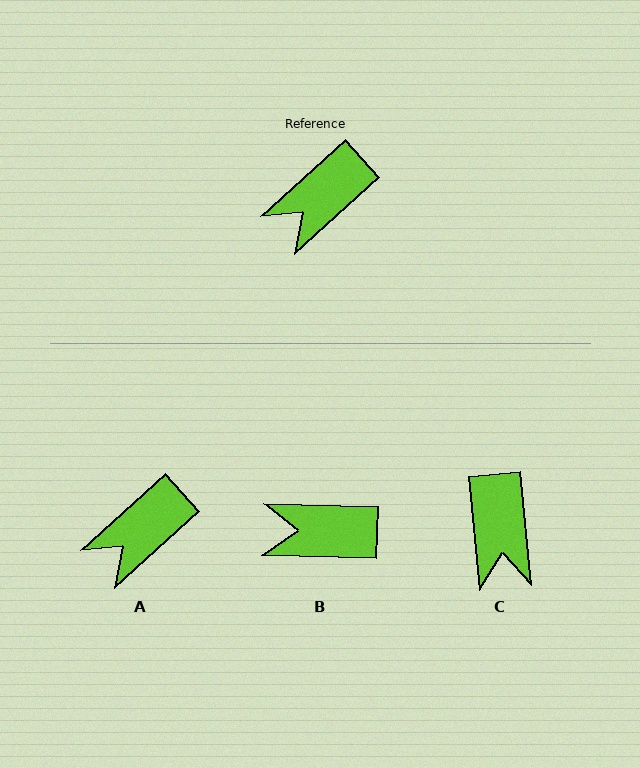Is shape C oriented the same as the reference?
No, it is off by about 53 degrees.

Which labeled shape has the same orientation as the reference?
A.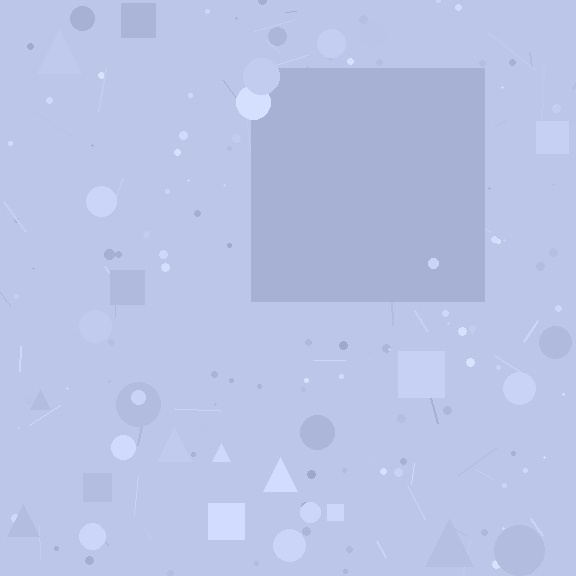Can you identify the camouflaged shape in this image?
The camouflaged shape is a square.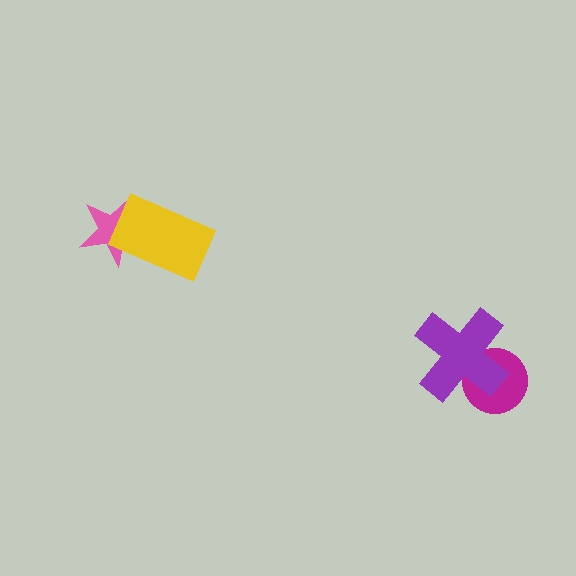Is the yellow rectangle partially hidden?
No, no other shape covers it.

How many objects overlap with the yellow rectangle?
1 object overlaps with the yellow rectangle.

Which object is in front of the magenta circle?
The purple cross is in front of the magenta circle.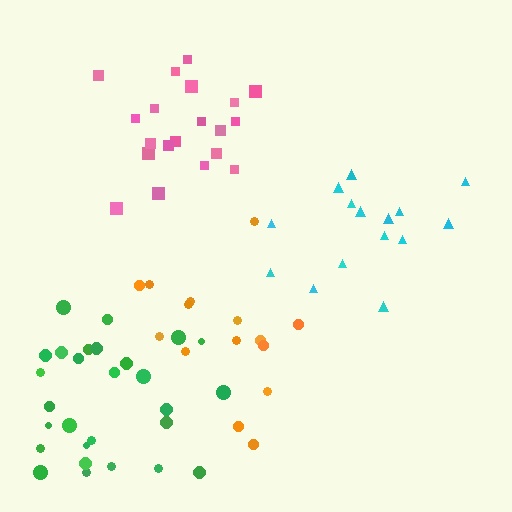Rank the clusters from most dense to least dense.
green, pink, cyan, orange.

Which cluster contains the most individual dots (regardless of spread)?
Green (28).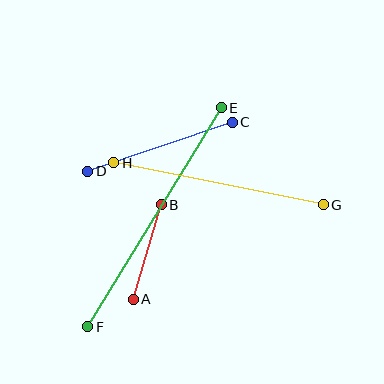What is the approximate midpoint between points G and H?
The midpoint is at approximately (218, 184) pixels.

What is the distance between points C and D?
The distance is approximately 152 pixels.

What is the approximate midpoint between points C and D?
The midpoint is at approximately (160, 147) pixels.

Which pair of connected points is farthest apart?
Points E and F are farthest apart.